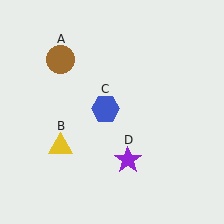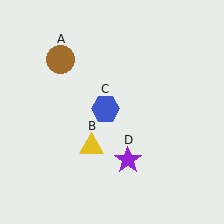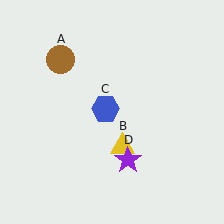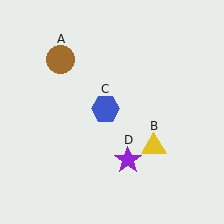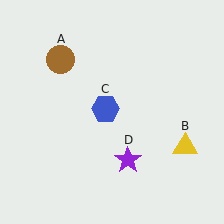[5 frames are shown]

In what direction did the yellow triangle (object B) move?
The yellow triangle (object B) moved right.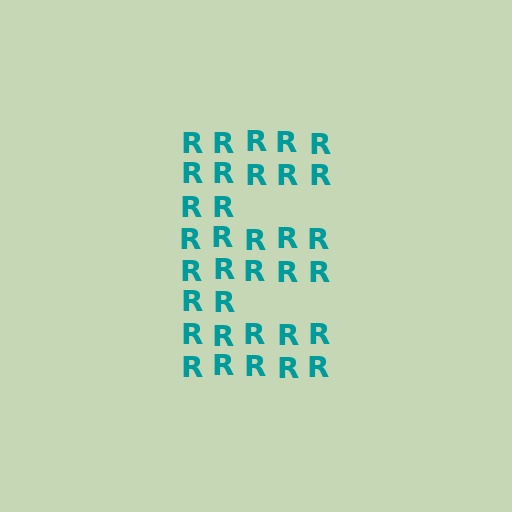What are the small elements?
The small elements are letter R's.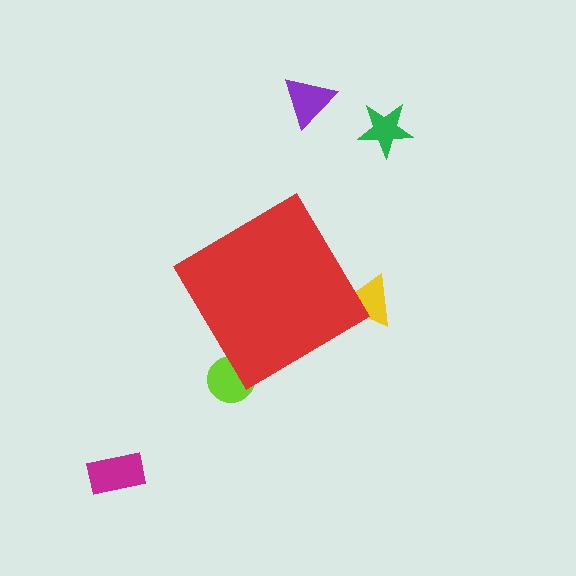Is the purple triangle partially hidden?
No, the purple triangle is fully visible.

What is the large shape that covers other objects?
A red diamond.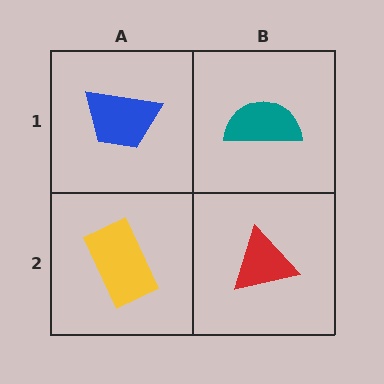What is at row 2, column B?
A red triangle.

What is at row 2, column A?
A yellow rectangle.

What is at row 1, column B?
A teal semicircle.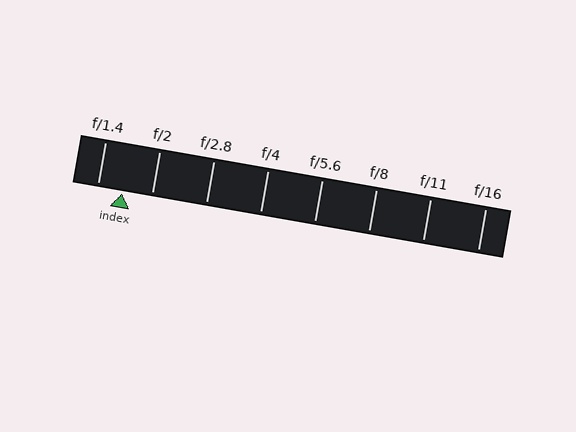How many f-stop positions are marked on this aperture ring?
There are 8 f-stop positions marked.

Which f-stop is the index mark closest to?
The index mark is closest to f/1.4.